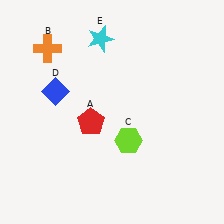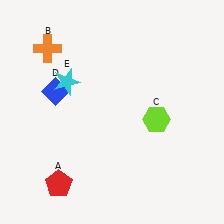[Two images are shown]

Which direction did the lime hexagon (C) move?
The lime hexagon (C) moved right.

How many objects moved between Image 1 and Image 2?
3 objects moved between the two images.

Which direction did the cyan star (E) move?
The cyan star (E) moved down.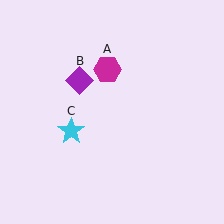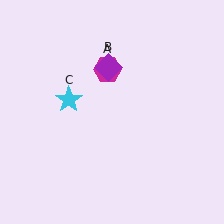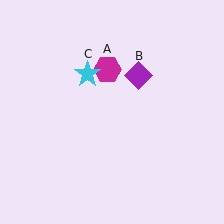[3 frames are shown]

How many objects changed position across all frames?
2 objects changed position: purple diamond (object B), cyan star (object C).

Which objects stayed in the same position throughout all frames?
Magenta hexagon (object A) remained stationary.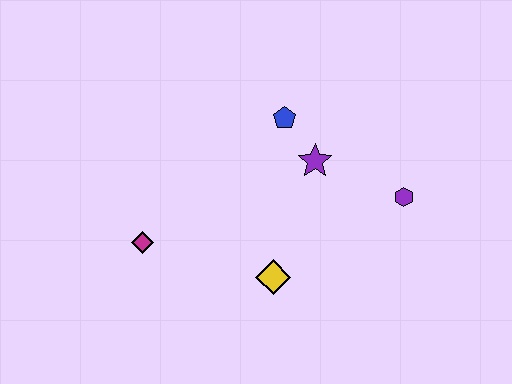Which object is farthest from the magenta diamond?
The purple hexagon is farthest from the magenta diamond.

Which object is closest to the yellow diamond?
The purple star is closest to the yellow diamond.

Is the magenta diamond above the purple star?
No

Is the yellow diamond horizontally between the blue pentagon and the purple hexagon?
No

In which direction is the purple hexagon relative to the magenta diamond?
The purple hexagon is to the right of the magenta diamond.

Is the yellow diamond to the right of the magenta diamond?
Yes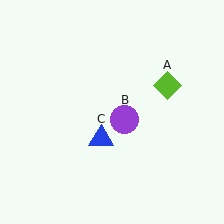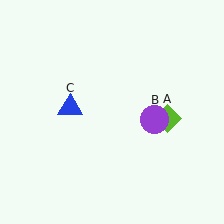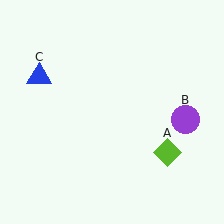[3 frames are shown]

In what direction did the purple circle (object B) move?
The purple circle (object B) moved right.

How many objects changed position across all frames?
3 objects changed position: lime diamond (object A), purple circle (object B), blue triangle (object C).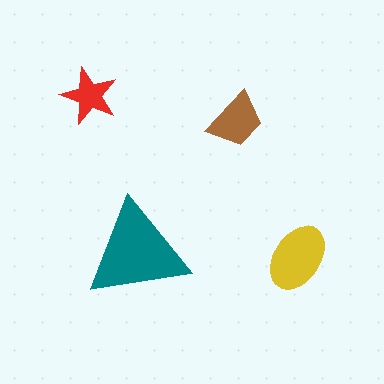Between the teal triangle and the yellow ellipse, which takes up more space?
The teal triangle.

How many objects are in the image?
There are 4 objects in the image.